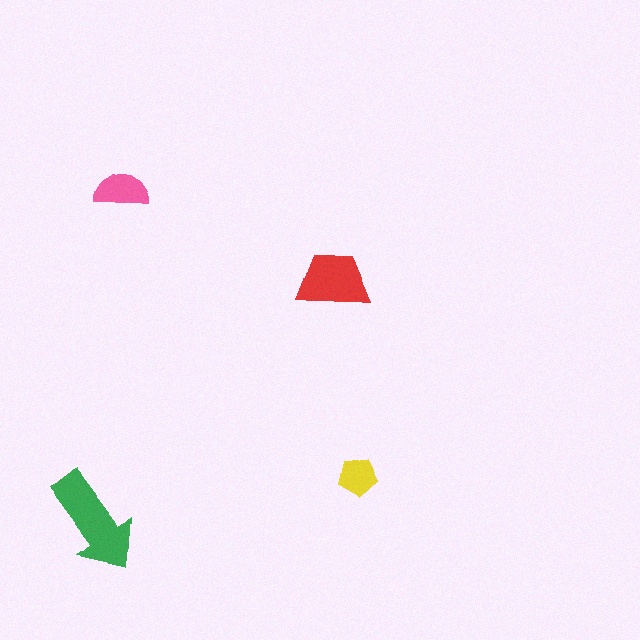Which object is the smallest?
The yellow pentagon.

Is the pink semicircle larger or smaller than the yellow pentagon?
Larger.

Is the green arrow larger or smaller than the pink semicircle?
Larger.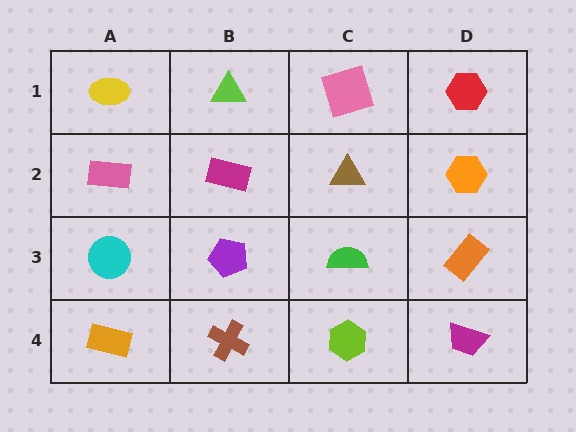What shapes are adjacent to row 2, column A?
A yellow ellipse (row 1, column A), a cyan circle (row 3, column A), a magenta rectangle (row 2, column B).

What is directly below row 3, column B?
A brown cross.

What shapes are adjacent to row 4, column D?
An orange rectangle (row 3, column D), a lime hexagon (row 4, column C).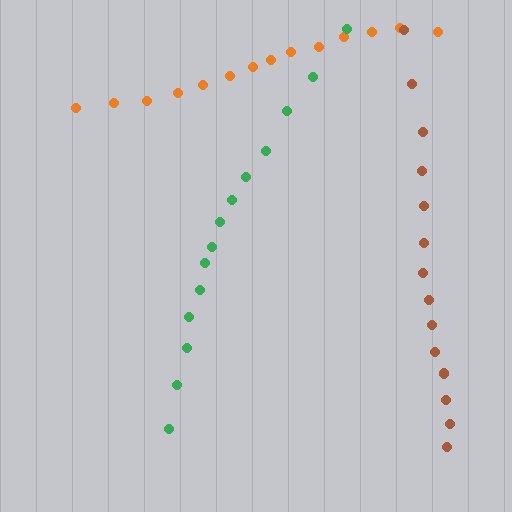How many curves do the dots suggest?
There are 3 distinct paths.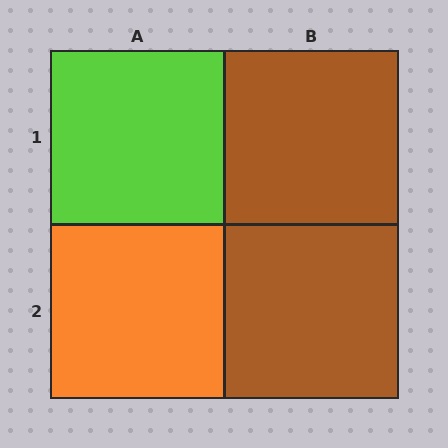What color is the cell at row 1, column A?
Lime.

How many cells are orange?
1 cell is orange.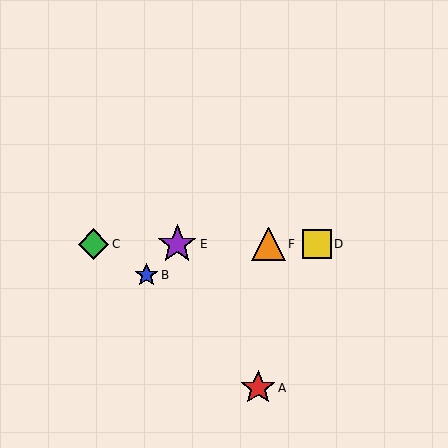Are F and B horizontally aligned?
No, F is at y≈244 and B is at y≈275.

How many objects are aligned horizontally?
4 objects (C, D, E, F) are aligned horizontally.